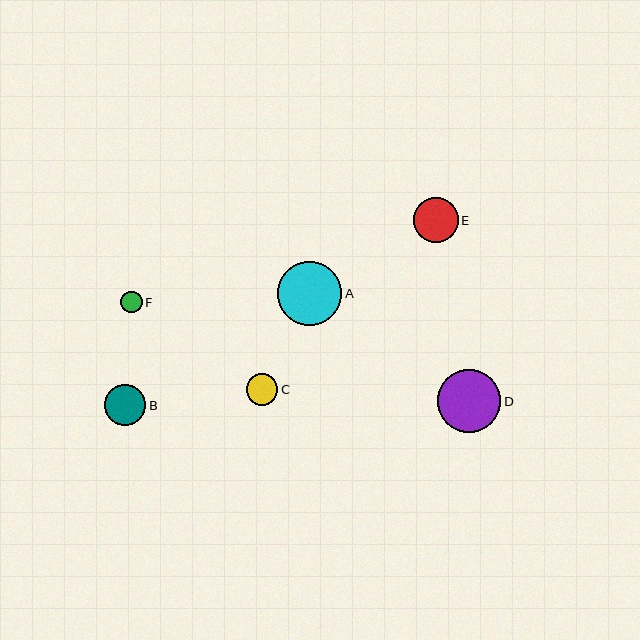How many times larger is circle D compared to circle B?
Circle D is approximately 1.5 times the size of circle B.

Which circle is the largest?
Circle A is the largest with a size of approximately 64 pixels.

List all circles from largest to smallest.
From largest to smallest: A, D, E, B, C, F.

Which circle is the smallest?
Circle F is the smallest with a size of approximately 21 pixels.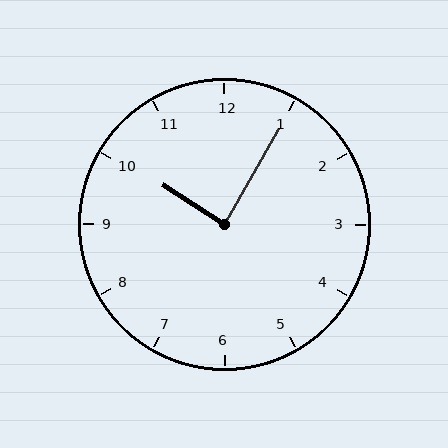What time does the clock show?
10:05.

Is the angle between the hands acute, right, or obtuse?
It is right.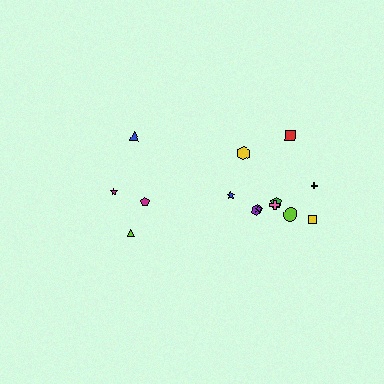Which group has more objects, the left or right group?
The right group.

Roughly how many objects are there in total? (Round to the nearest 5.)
Roughly 15 objects in total.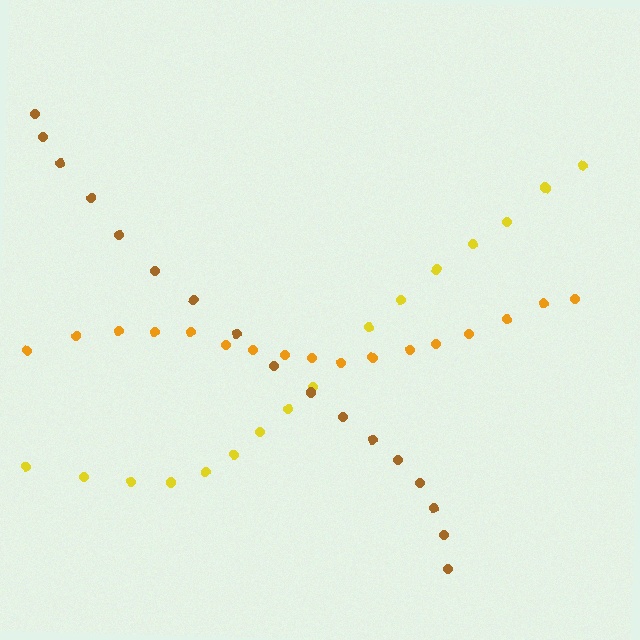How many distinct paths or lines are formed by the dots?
There are 3 distinct paths.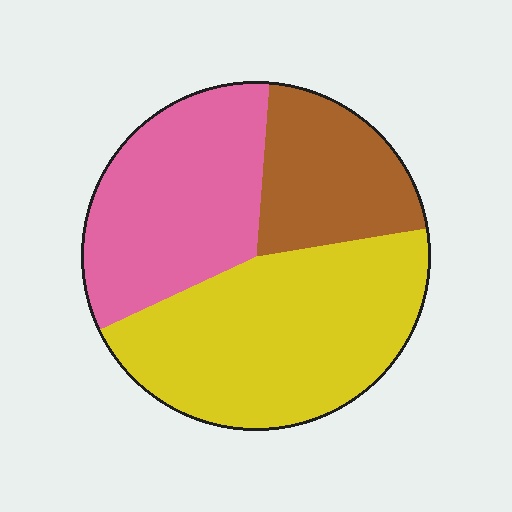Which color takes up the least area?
Brown, at roughly 20%.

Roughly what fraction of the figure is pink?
Pink takes up about one third (1/3) of the figure.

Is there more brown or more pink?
Pink.